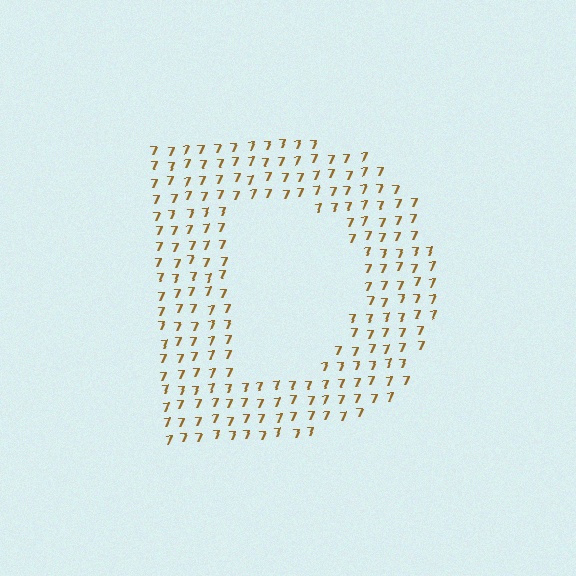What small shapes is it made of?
It is made of small digit 7's.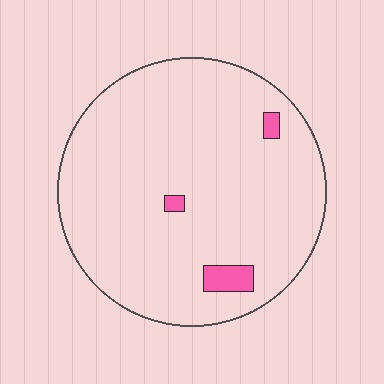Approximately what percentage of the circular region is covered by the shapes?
Approximately 5%.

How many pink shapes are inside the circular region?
3.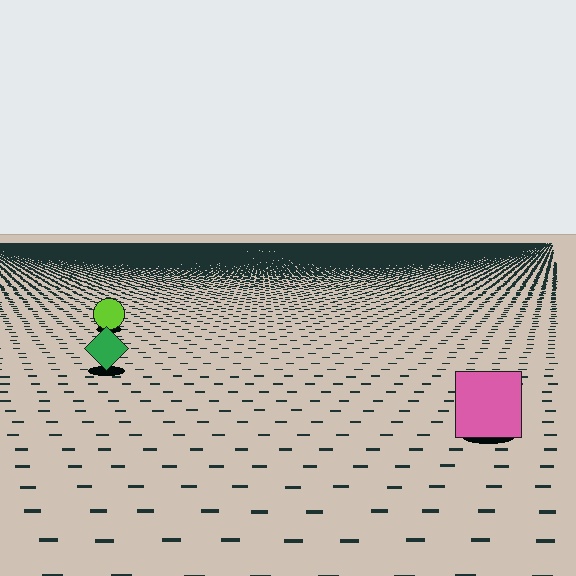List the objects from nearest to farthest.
From nearest to farthest: the pink square, the green diamond, the lime circle.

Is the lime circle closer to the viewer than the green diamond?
No. The green diamond is closer — you can tell from the texture gradient: the ground texture is coarser near it.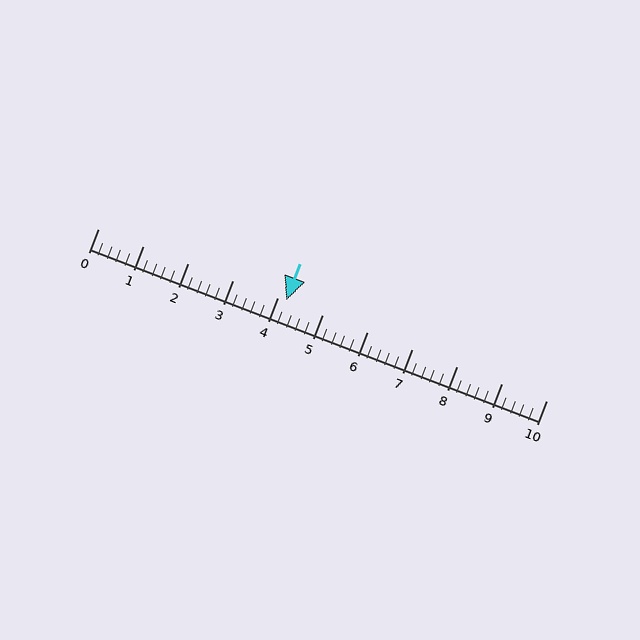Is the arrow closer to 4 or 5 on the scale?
The arrow is closer to 4.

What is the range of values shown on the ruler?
The ruler shows values from 0 to 10.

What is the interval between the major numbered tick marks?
The major tick marks are spaced 1 units apart.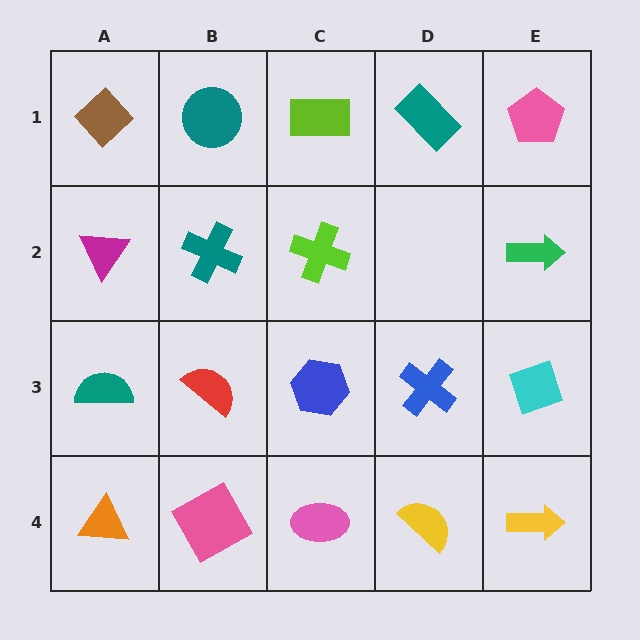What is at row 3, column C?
A blue hexagon.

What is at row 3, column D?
A blue cross.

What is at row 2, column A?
A magenta triangle.